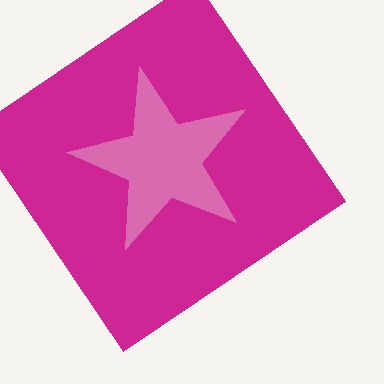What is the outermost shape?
The magenta diamond.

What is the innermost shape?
The pink star.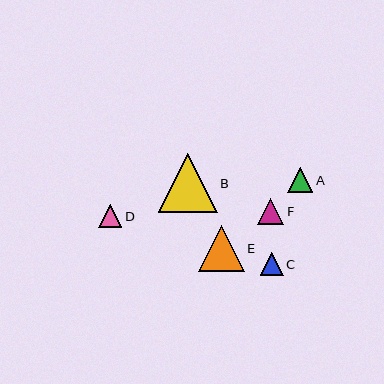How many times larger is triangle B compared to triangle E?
Triangle B is approximately 1.3 times the size of triangle E.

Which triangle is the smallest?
Triangle D is the smallest with a size of approximately 23 pixels.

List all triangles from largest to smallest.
From largest to smallest: B, E, F, A, C, D.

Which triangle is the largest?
Triangle B is the largest with a size of approximately 59 pixels.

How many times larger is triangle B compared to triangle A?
Triangle B is approximately 2.3 times the size of triangle A.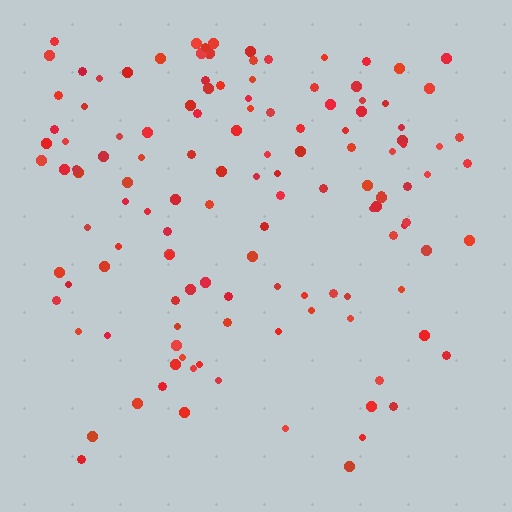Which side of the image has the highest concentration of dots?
The top.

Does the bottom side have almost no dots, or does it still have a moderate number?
Still a moderate number, just noticeably fewer than the top.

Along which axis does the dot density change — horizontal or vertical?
Vertical.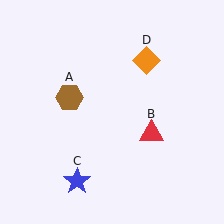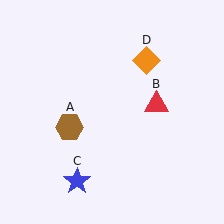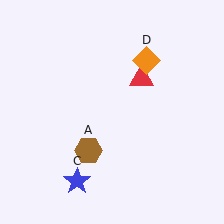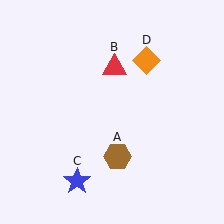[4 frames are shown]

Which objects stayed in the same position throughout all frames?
Blue star (object C) and orange diamond (object D) remained stationary.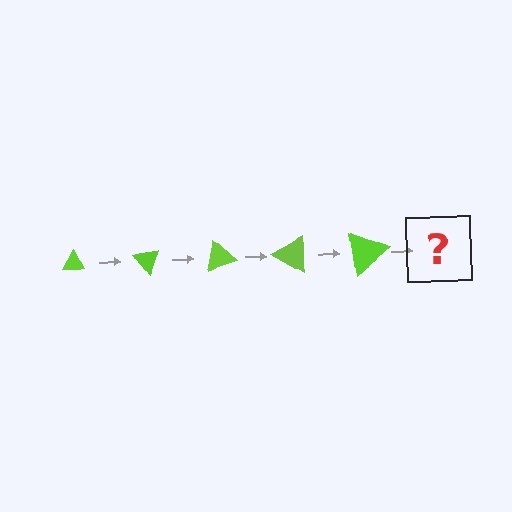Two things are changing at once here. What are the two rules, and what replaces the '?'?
The two rules are that the triangle grows larger each step and it rotates 50 degrees each step. The '?' should be a triangle, larger than the previous one and rotated 250 degrees from the start.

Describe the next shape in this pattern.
It should be a triangle, larger than the previous one and rotated 250 degrees from the start.